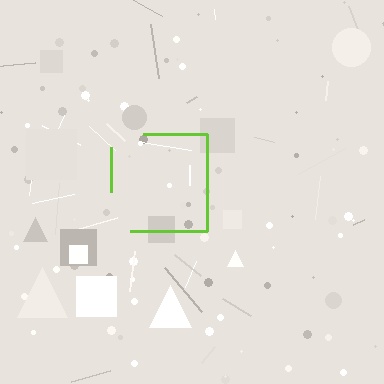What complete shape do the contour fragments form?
The contour fragments form a square.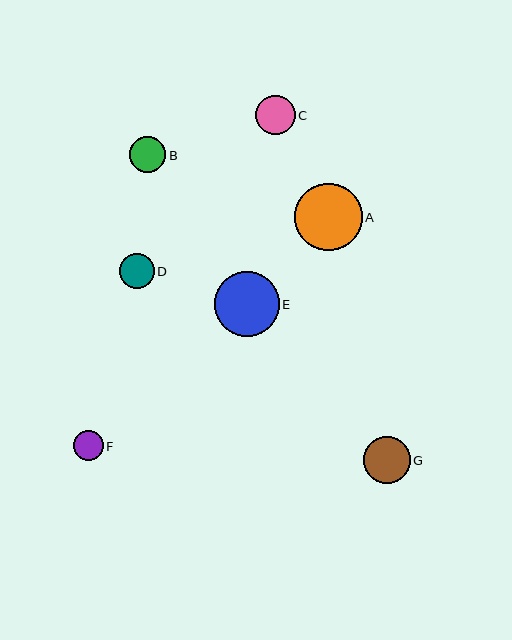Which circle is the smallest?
Circle F is the smallest with a size of approximately 30 pixels.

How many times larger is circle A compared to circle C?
Circle A is approximately 1.7 times the size of circle C.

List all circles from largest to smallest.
From largest to smallest: A, E, G, C, B, D, F.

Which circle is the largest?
Circle A is the largest with a size of approximately 68 pixels.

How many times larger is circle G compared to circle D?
Circle G is approximately 1.3 times the size of circle D.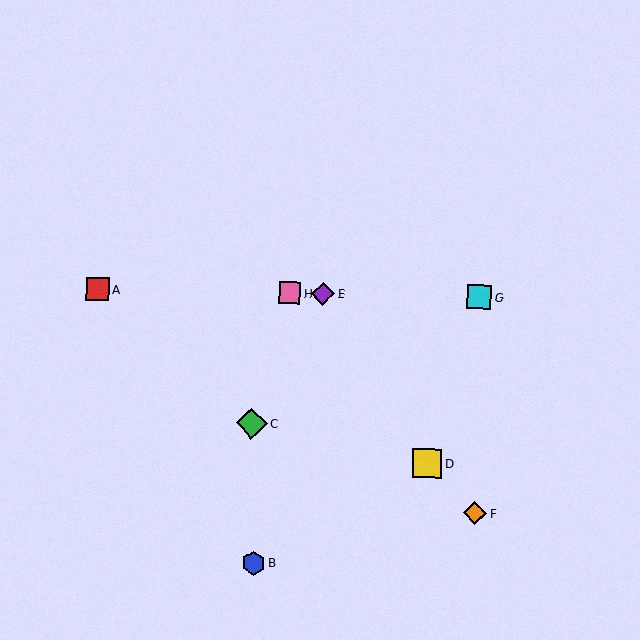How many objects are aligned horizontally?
4 objects (A, E, G, H) are aligned horizontally.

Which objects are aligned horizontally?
Objects A, E, G, H are aligned horizontally.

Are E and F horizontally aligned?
No, E is at y≈294 and F is at y≈513.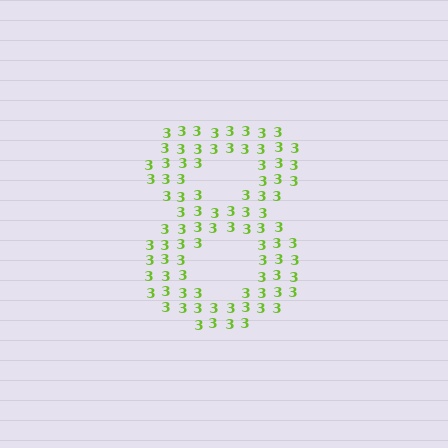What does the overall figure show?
The overall figure shows the digit 8.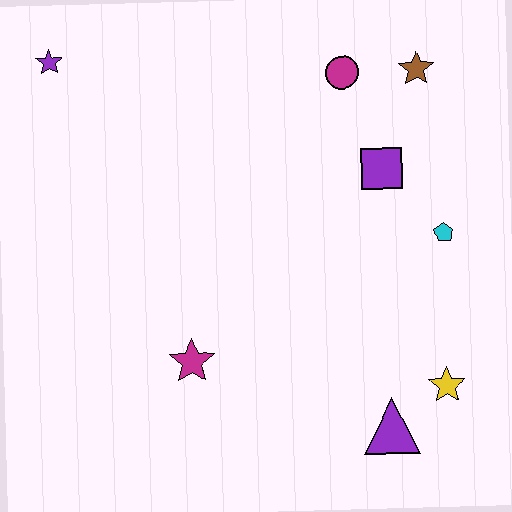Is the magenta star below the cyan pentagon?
Yes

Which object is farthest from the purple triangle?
The purple star is farthest from the purple triangle.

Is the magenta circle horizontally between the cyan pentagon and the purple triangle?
No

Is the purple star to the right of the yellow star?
No